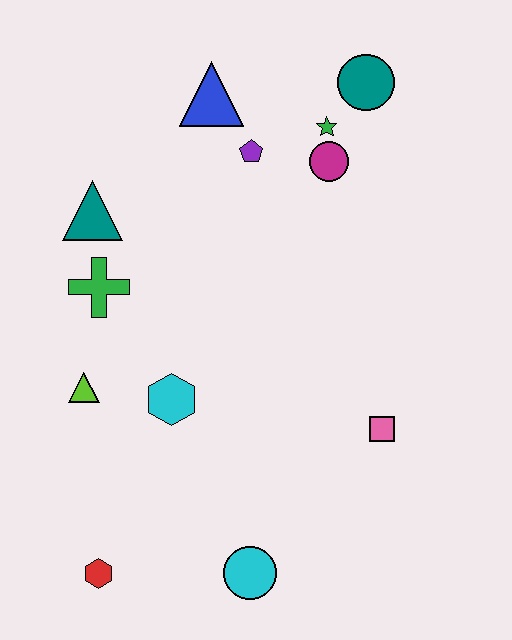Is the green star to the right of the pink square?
No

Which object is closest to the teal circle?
The green star is closest to the teal circle.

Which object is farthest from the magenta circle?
The red hexagon is farthest from the magenta circle.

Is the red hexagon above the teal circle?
No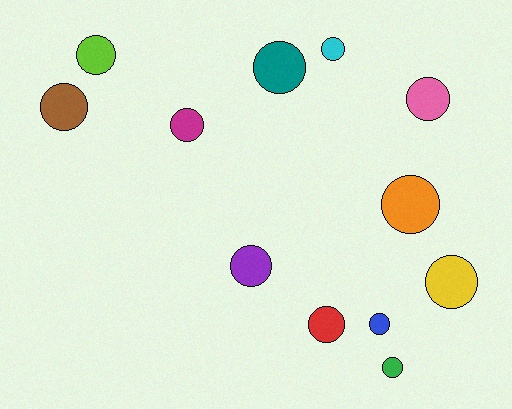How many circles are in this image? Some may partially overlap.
There are 12 circles.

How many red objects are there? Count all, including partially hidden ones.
There is 1 red object.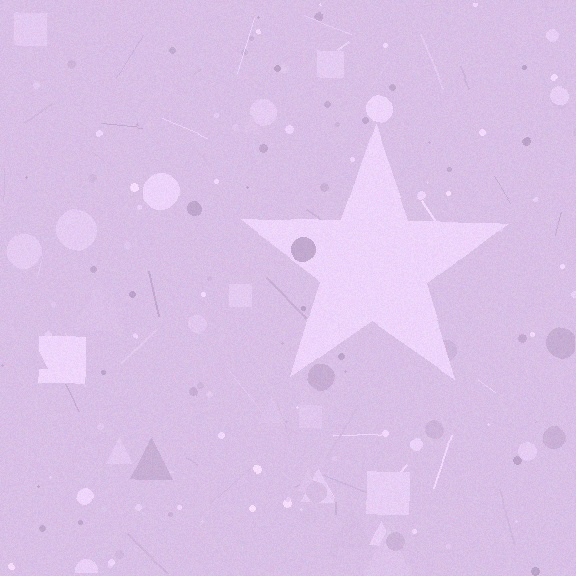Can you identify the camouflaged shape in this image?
The camouflaged shape is a star.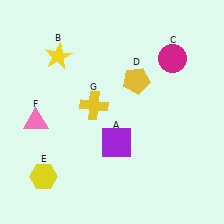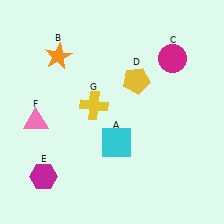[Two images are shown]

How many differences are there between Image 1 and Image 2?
There are 3 differences between the two images.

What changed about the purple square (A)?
In Image 1, A is purple. In Image 2, it changed to cyan.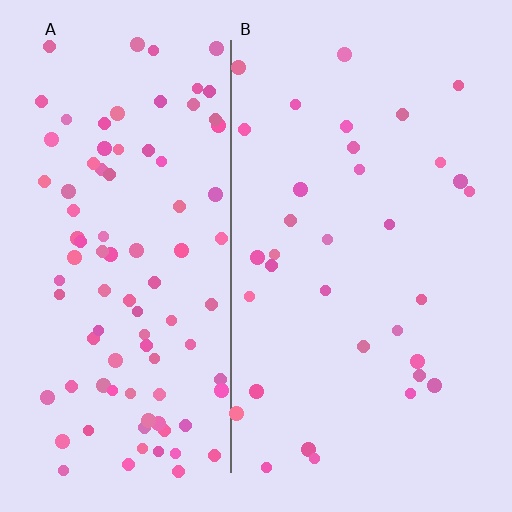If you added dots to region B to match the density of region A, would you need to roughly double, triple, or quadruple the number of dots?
Approximately triple.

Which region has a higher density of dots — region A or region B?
A (the left).